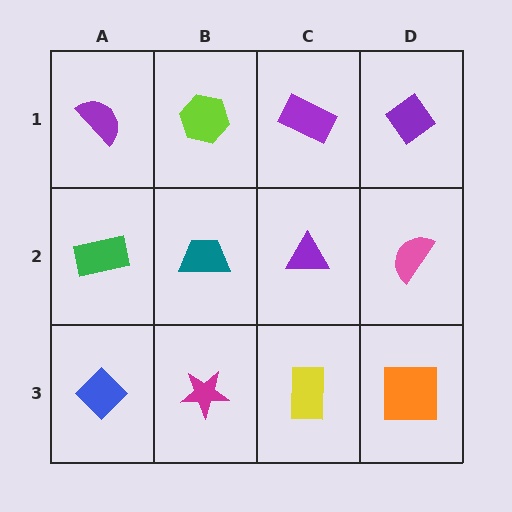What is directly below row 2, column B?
A magenta star.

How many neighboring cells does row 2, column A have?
3.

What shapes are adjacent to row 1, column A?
A green rectangle (row 2, column A), a lime hexagon (row 1, column B).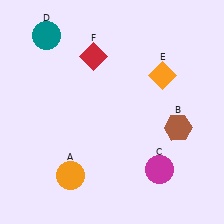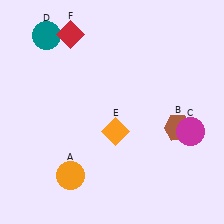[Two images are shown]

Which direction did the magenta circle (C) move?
The magenta circle (C) moved up.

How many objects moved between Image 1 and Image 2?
3 objects moved between the two images.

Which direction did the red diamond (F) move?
The red diamond (F) moved left.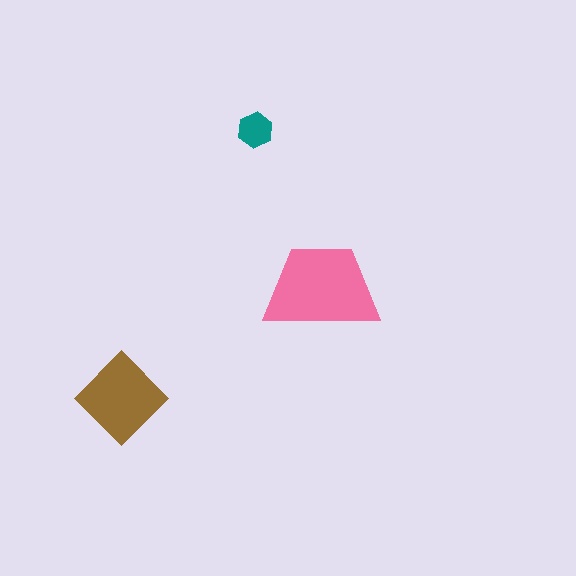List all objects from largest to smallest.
The pink trapezoid, the brown diamond, the teal hexagon.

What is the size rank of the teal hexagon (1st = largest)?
3rd.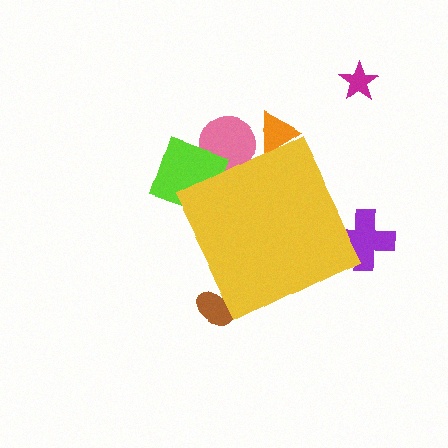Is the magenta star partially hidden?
No, the magenta star is fully visible.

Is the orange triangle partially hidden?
Yes, the orange triangle is partially hidden behind the yellow diamond.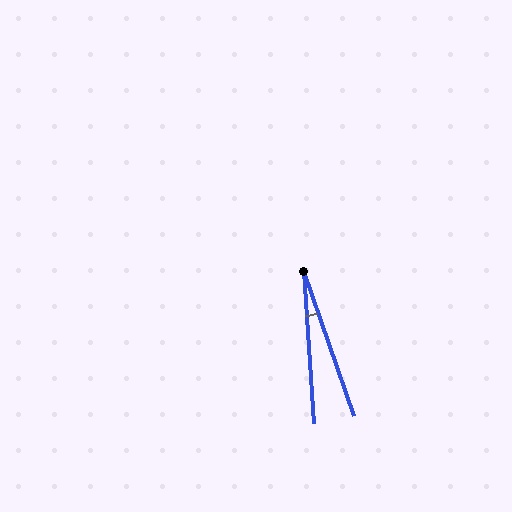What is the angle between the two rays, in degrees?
Approximately 15 degrees.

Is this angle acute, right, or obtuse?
It is acute.